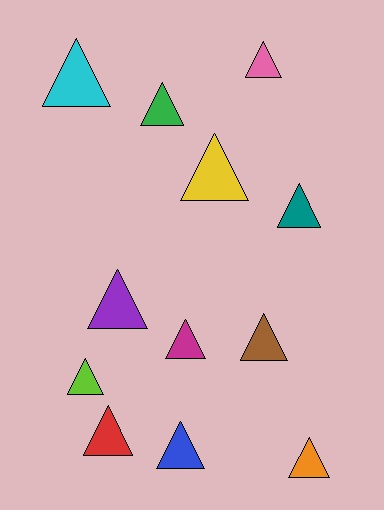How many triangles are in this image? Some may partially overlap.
There are 12 triangles.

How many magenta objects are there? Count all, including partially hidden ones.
There is 1 magenta object.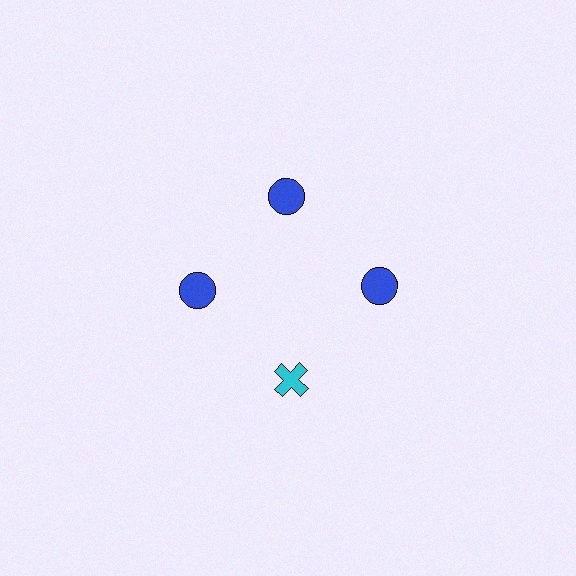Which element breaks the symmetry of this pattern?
The cyan cross at roughly the 6 o'clock position breaks the symmetry. All other shapes are blue circles.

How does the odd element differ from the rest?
It differs in both color (cyan instead of blue) and shape (cross instead of circle).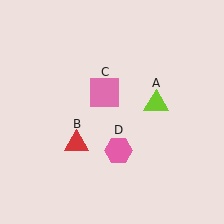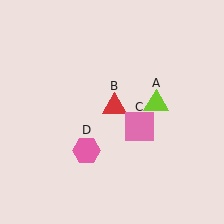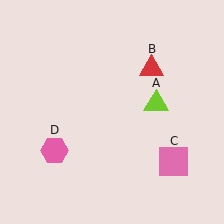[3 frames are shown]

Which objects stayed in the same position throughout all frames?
Lime triangle (object A) remained stationary.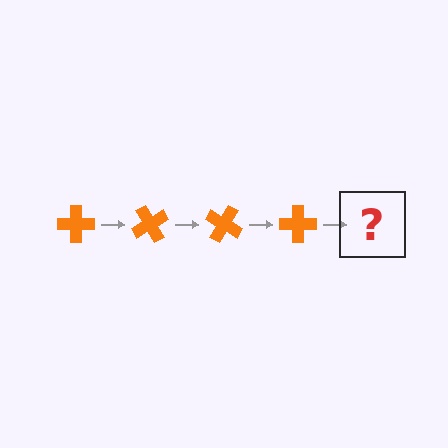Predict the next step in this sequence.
The next step is an orange cross rotated 240 degrees.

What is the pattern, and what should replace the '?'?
The pattern is that the cross rotates 60 degrees each step. The '?' should be an orange cross rotated 240 degrees.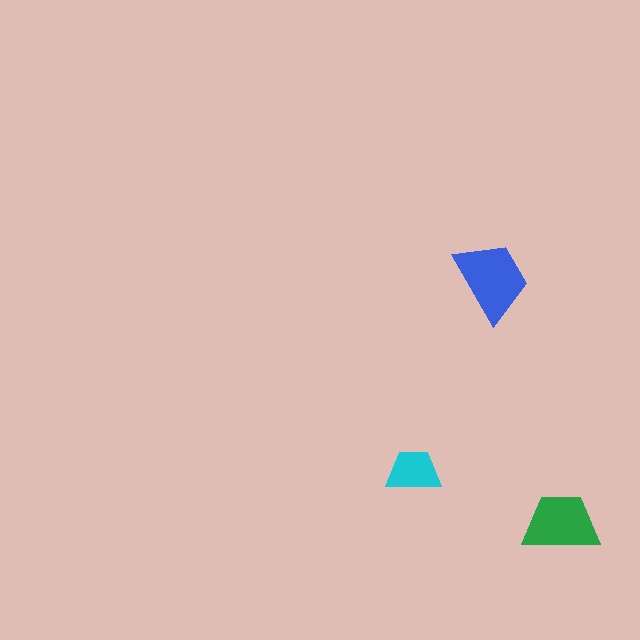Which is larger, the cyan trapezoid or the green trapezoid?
The green one.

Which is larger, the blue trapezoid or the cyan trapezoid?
The blue one.